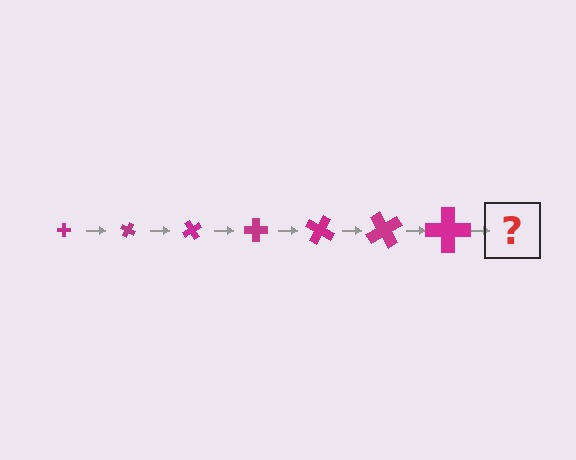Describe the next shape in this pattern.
It should be a cross, larger than the previous one and rotated 210 degrees from the start.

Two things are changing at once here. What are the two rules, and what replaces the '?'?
The two rules are that the cross grows larger each step and it rotates 30 degrees each step. The '?' should be a cross, larger than the previous one and rotated 210 degrees from the start.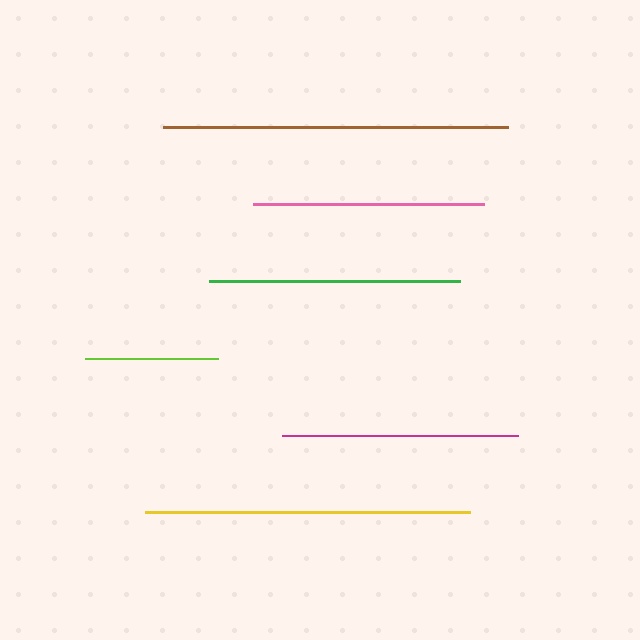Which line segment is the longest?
The brown line is the longest at approximately 345 pixels.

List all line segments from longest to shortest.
From longest to shortest: brown, yellow, green, magenta, pink, lime.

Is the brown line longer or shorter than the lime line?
The brown line is longer than the lime line.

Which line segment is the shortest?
The lime line is the shortest at approximately 134 pixels.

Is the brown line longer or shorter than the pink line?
The brown line is longer than the pink line.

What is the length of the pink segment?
The pink segment is approximately 231 pixels long.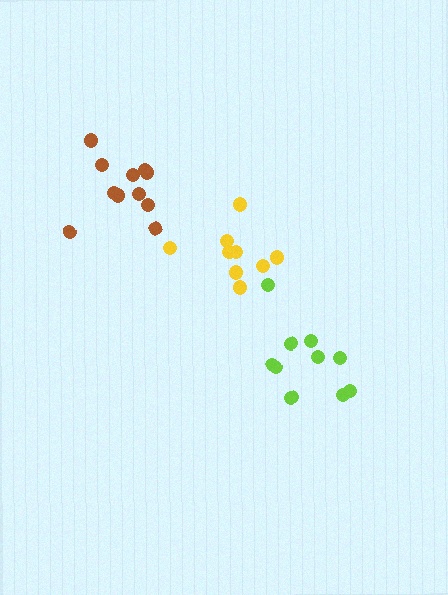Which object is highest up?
The brown cluster is topmost.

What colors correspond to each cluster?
The clusters are colored: lime, yellow, brown.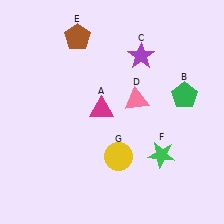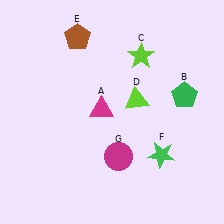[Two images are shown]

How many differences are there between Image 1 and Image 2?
There are 3 differences between the two images.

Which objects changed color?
C changed from purple to lime. D changed from pink to lime. G changed from yellow to magenta.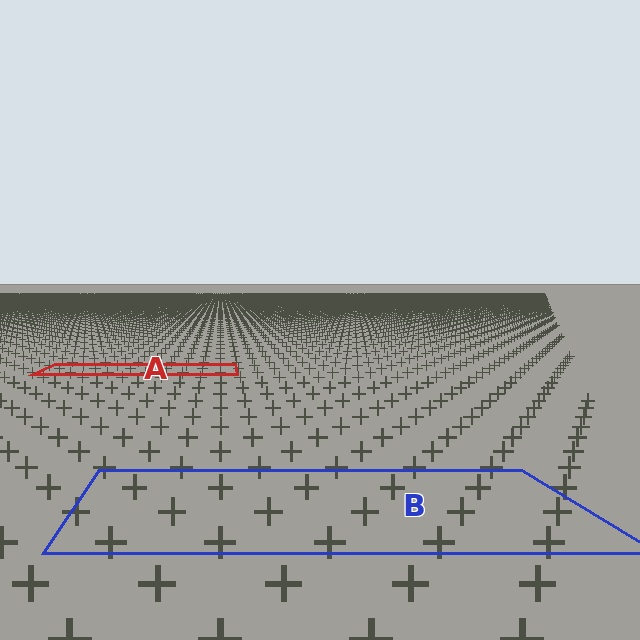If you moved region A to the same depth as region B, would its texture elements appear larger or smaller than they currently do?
They would appear larger. At a closer depth, the same texture elements are projected at a bigger on-screen size.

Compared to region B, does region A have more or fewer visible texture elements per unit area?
Region A has more texture elements per unit area — they are packed more densely because it is farther away.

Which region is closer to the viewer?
Region B is closer. The texture elements there are larger and more spread out.